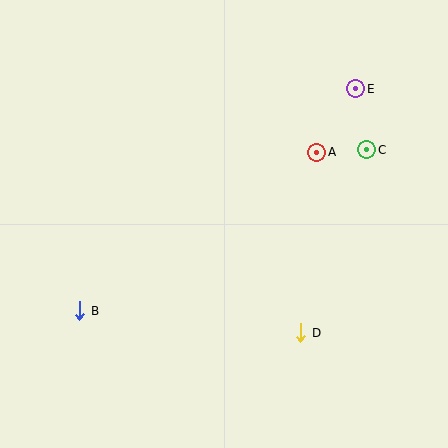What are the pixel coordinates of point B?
Point B is at (80, 311).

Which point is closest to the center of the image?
Point A at (317, 152) is closest to the center.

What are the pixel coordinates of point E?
Point E is at (356, 89).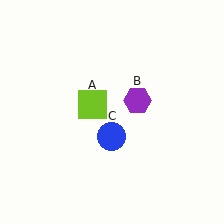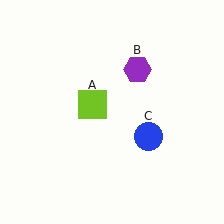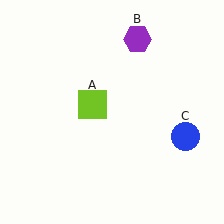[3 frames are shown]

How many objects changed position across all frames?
2 objects changed position: purple hexagon (object B), blue circle (object C).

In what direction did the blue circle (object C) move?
The blue circle (object C) moved right.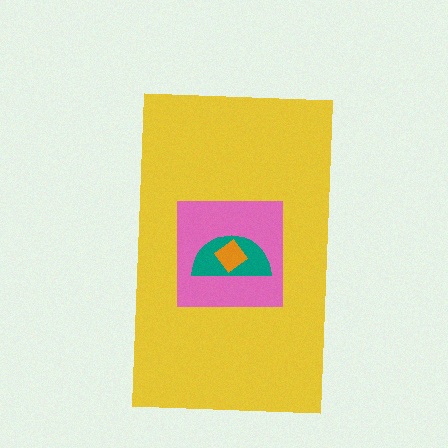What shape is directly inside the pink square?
The teal semicircle.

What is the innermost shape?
The orange diamond.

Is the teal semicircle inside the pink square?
Yes.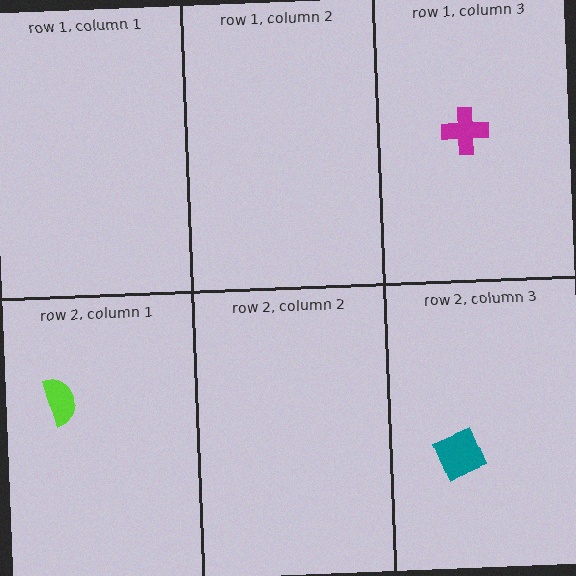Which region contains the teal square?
The row 2, column 3 region.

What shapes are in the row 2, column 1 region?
The lime semicircle.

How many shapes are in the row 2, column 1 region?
1.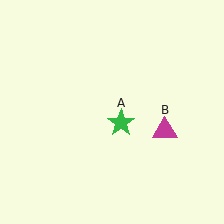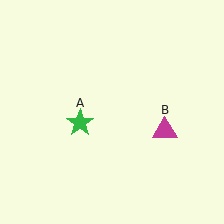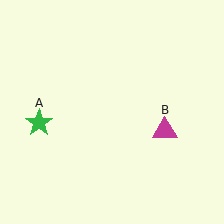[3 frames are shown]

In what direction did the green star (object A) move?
The green star (object A) moved left.